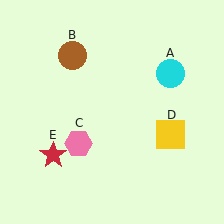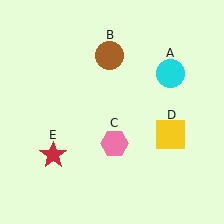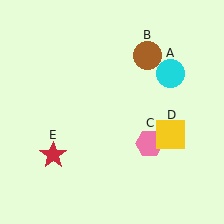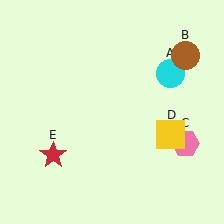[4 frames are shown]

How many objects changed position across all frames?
2 objects changed position: brown circle (object B), pink hexagon (object C).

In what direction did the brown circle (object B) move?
The brown circle (object B) moved right.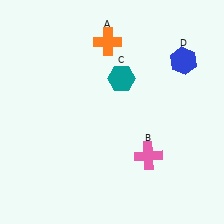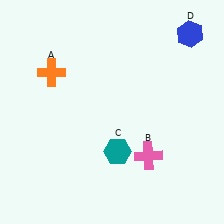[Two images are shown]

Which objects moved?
The objects that moved are: the orange cross (A), the teal hexagon (C), the blue hexagon (D).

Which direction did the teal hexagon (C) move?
The teal hexagon (C) moved down.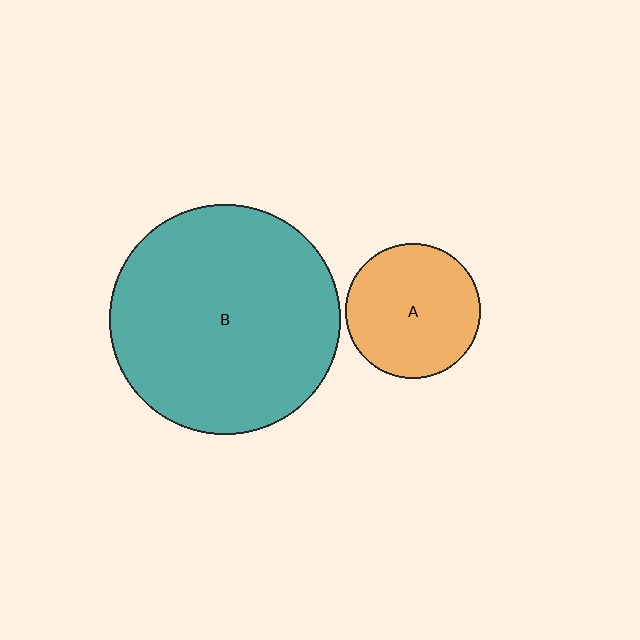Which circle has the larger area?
Circle B (teal).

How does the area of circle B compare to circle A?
Approximately 2.9 times.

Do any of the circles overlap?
No, none of the circles overlap.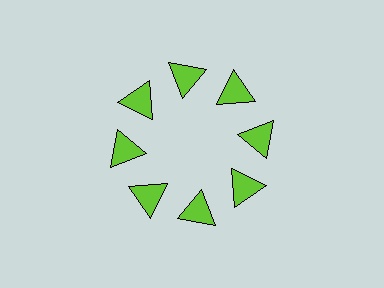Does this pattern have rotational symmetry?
Yes, this pattern has 8-fold rotational symmetry. It looks the same after rotating 45 degrees around the center.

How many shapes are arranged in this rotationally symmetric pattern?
There are 8 shapes, arranged in 8 groups of 1.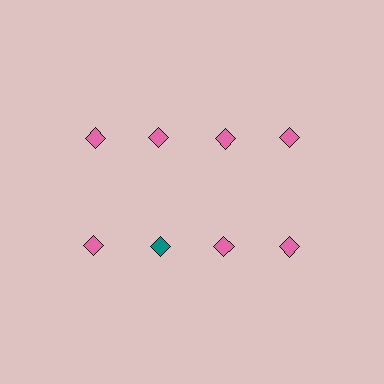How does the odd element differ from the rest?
It has a different color: teal instead of pink.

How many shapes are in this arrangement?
There are 8 shapes arranged in a grid pattern.